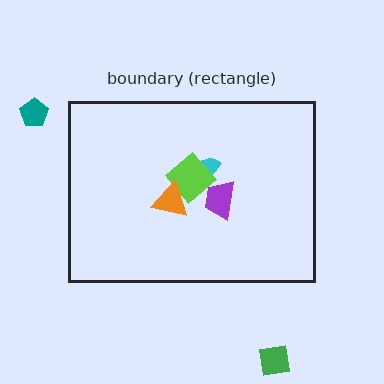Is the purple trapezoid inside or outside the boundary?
Inside.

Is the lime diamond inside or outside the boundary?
Inside.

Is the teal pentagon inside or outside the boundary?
Outside.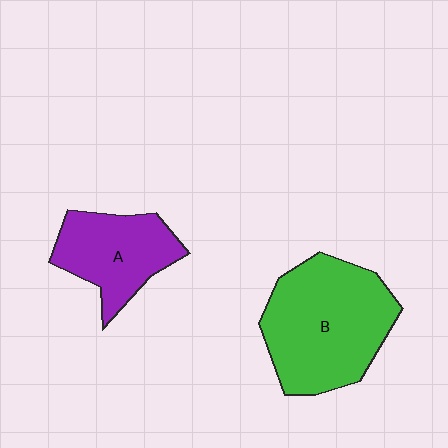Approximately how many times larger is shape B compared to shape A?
Approximately 1.6 times.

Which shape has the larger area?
Shape B (green).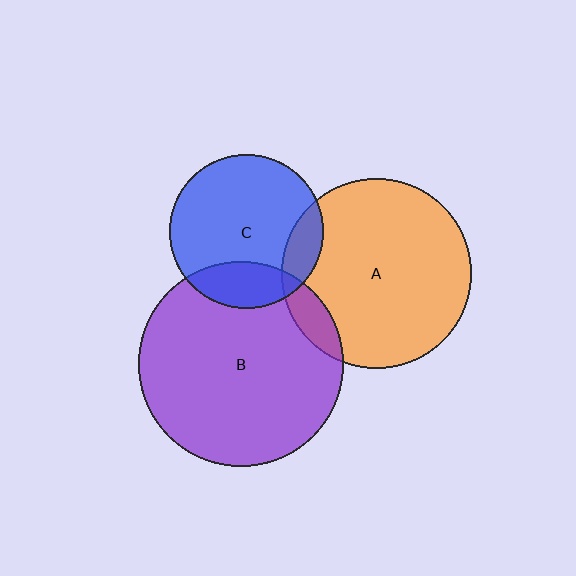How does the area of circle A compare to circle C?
Approximately 1.5 times.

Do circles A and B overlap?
Yes.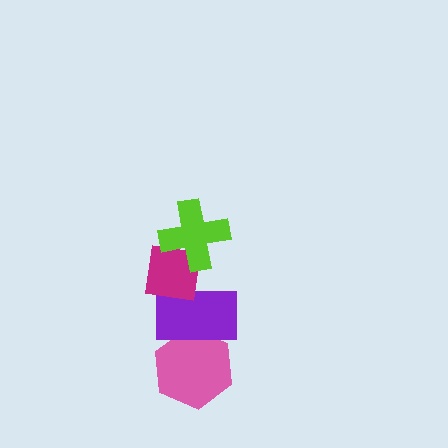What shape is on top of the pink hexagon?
The purple rectangle is on top of the pink hexagon.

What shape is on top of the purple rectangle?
The magenta square is on top of the purple rectangle.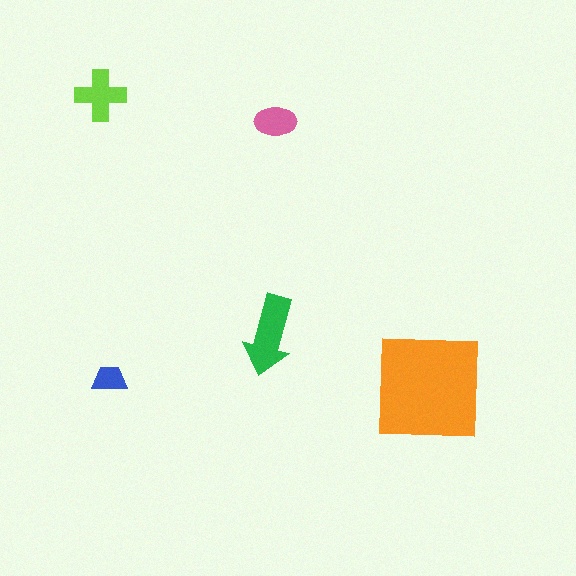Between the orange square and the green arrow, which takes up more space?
The orange square.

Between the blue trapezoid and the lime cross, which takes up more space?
The lime cross.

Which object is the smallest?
The blue trapezoid.